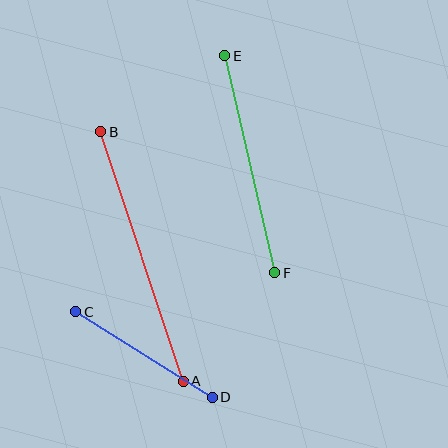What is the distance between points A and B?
The distance is approximately 263 pixels.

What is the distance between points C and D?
The distance is approximately 161 pixels.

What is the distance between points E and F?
The distance is approximately 222 pixels.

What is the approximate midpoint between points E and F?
The midpoint is at approximately (250, 164) pixels.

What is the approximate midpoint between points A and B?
The midpoint is at approximately (142, 256) pixels.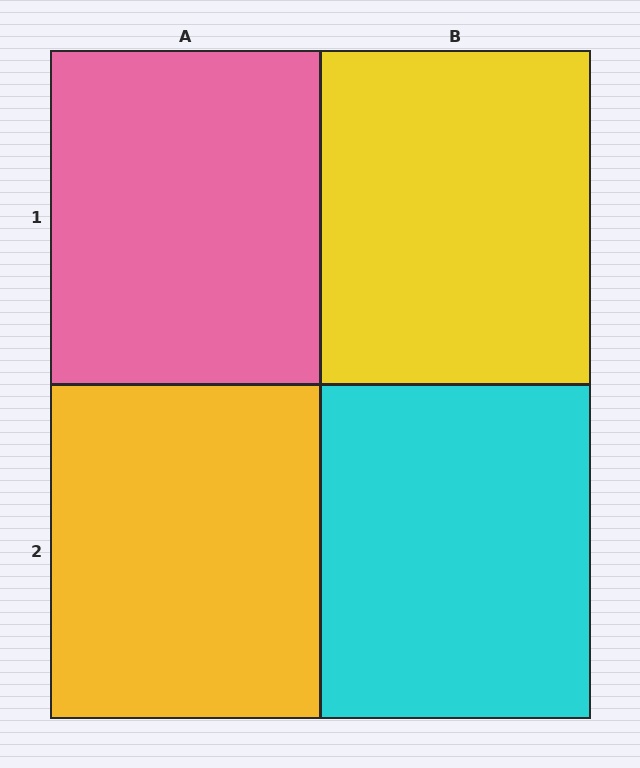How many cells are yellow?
2 cells are yellow.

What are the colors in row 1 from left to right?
Pink, yellow.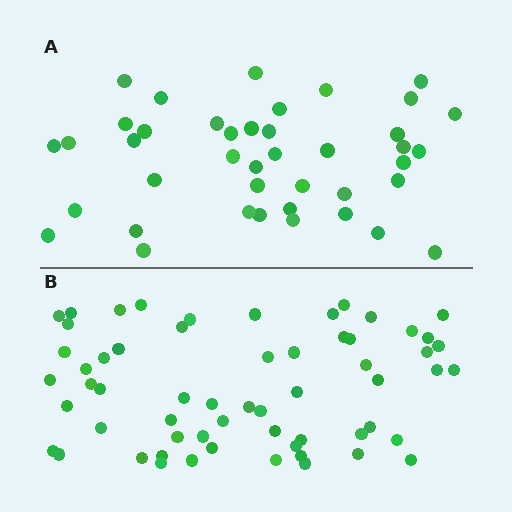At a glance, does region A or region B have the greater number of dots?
Region B (the bottom region) has more dots.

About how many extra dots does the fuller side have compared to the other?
Region B has approximately 20 more dots than region A.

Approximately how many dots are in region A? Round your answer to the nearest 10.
About 40 dots. (The exact count is 41, which rounds to 40.)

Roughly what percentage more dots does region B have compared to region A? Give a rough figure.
About 45% more.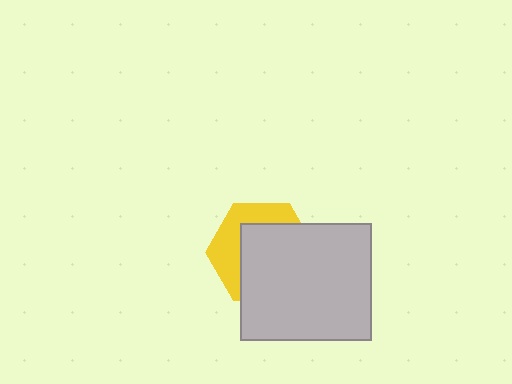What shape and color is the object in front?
The object in front is a light gray rectangle.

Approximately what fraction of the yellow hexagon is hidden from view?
Roughly 62% of the yellow hexagon is hidden behind the light gray rectangle.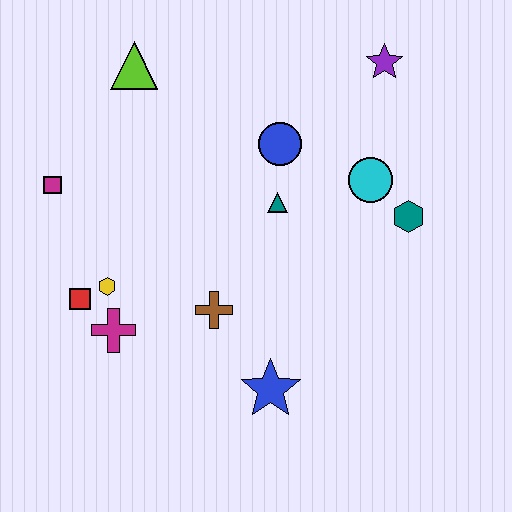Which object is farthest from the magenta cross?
The purple star is farthest from the magenta cross.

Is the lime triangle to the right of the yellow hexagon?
Yes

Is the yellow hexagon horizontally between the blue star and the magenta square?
Yes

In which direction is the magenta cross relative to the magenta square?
The magenta cross is below the magenta square.